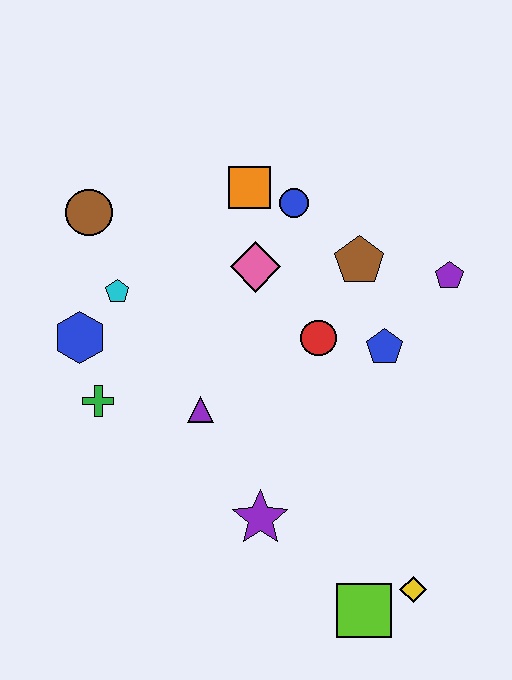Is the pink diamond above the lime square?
Yes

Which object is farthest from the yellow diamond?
The brown circle is farthest from the yellow diamond.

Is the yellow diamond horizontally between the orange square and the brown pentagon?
No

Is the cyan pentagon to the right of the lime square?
No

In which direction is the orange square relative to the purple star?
The orange square is above the purple star.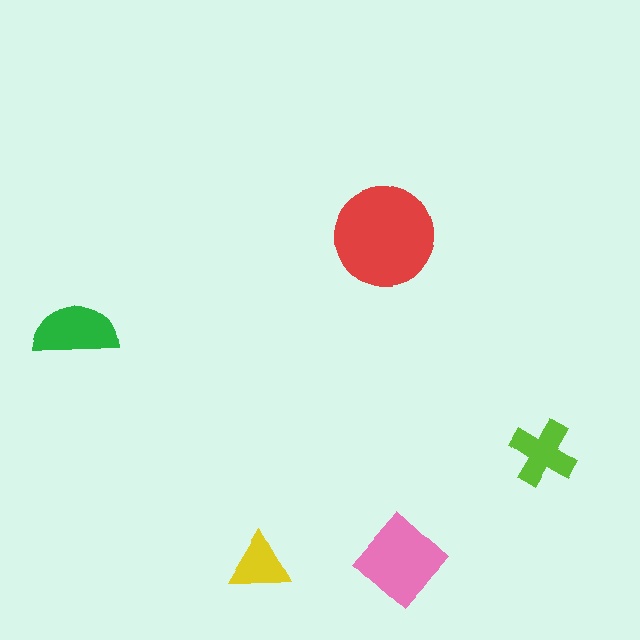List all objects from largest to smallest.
The red circle, the pink diamond, the green semicircle, the lime cross, the yellow triangle.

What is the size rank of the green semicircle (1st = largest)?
3rd.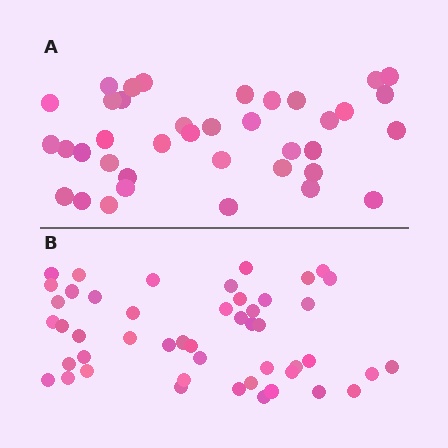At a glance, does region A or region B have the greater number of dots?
Region B (the bottom region) has more dots.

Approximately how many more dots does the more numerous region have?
Region B has roughly 10 or so more dots than region A.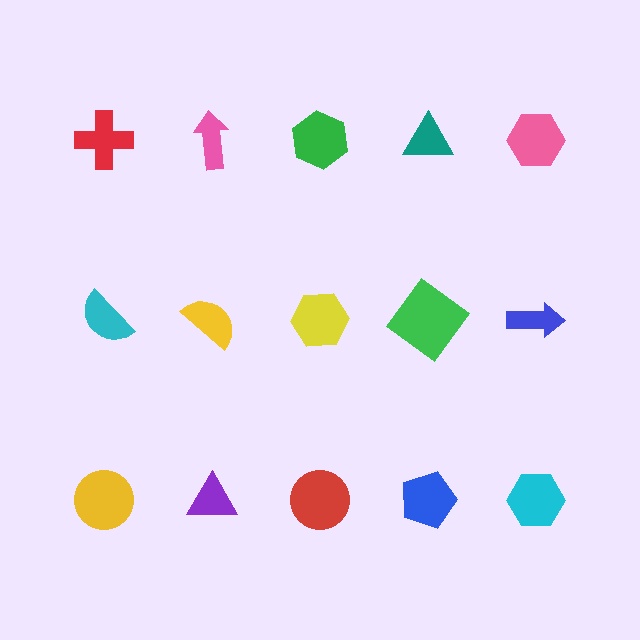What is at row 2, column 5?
A blue arrow.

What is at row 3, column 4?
A blue pentagon.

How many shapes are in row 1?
5 shapes.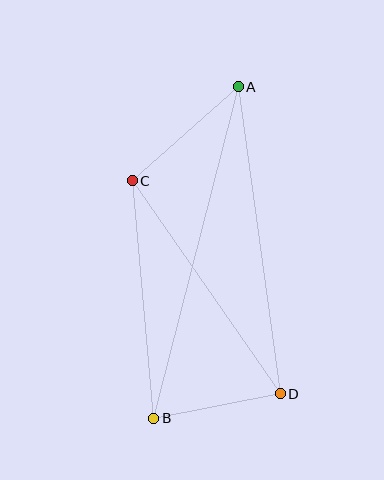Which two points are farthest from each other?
Points A and B are farthest from each other.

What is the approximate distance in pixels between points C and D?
The distance between C and D is approximately 259 pixels.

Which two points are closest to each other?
Points B and D are closest to each other.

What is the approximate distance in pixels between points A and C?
The distance between A and C is approximately 142 pixels.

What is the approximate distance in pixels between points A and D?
The distance between A and D is approximately 310 pixels.